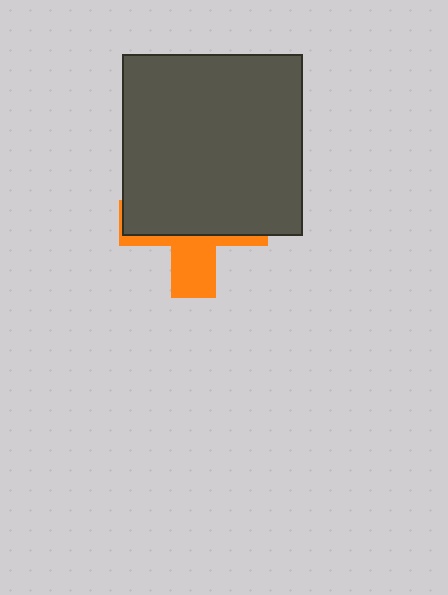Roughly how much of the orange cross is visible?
A small part of it is visible (roughly 34%).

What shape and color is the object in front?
The object in front is a dark gray square.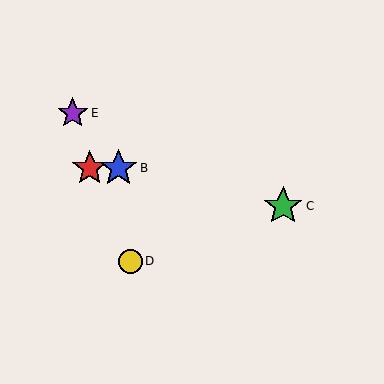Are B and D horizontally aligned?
No, B is at y≈168 and D is at y≈261.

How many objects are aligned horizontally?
2 objects (A, B) are aligned horizontally.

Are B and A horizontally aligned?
Yes, both are at y≈168.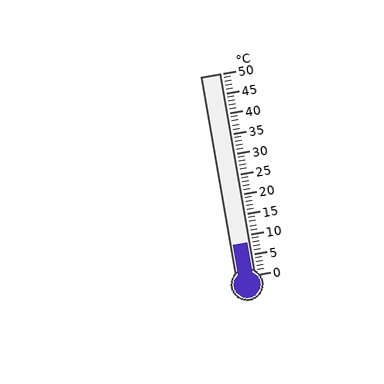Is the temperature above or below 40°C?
The temperature is below 40°C.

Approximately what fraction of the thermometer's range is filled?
The thermometer is filled to approximately 15% of its range.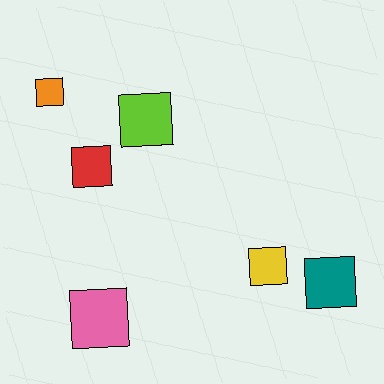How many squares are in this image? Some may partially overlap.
There are 6 squares.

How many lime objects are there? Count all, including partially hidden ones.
There is 1 lime object.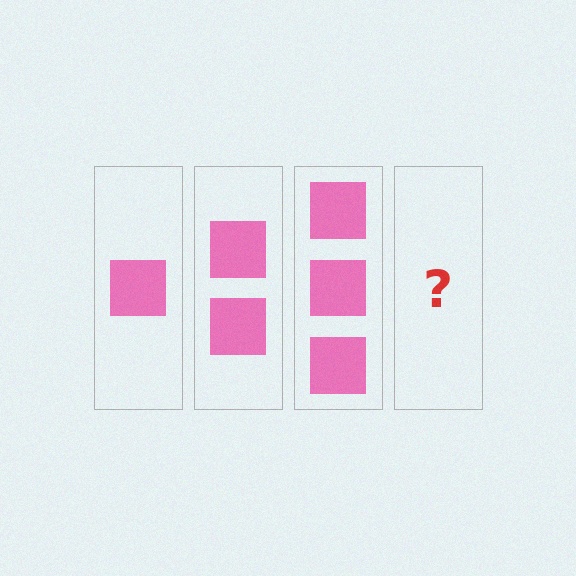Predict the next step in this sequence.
The next step is 4 squares.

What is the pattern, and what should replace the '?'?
The pattern is that each step adds one more square. The '?' should be 4 squares.